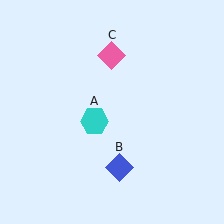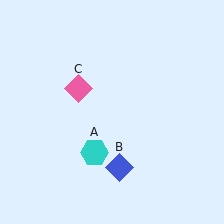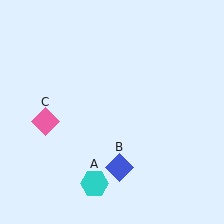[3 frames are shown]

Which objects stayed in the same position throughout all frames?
Blue diamond (object B) remained stationary.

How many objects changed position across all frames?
2 objects changed position: cyan hexagon (object A), pink diamond (object C).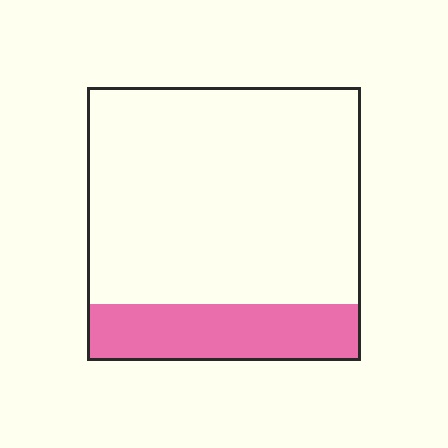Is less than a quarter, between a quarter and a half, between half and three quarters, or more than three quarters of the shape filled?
Less than a quarter.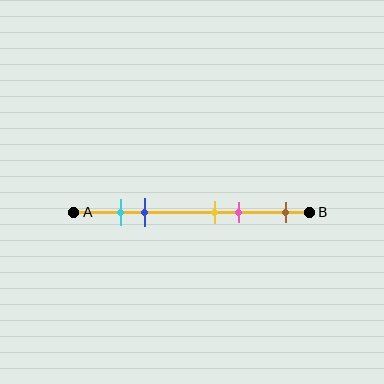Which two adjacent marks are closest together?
The cyan and blue marks are the closest adjacent pair.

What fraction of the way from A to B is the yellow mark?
The yellow mark is approximately 60% (0.6) of the way from A to B.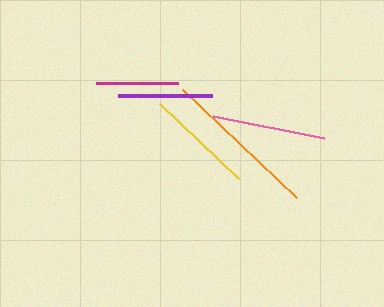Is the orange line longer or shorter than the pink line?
The orange line is longer than the pink line.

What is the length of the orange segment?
The orange segment is approximately 156 pixels long.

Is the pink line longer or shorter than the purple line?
The pink line is longer than the purple line.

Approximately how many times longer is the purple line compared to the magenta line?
The purple line is approximately 1.1 times the length of the magenta line.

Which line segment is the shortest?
The magenta line is the shortest at approximately 82 pixels.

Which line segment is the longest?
The orange line is the longest at approximately 156 pixels.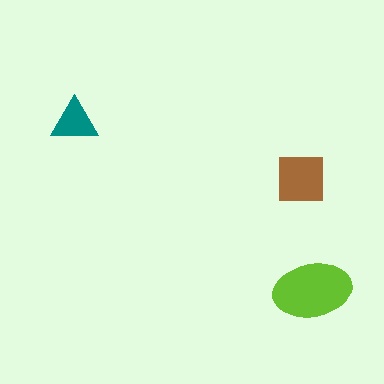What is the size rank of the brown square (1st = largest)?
2nd.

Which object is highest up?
The teal triangle is topmost.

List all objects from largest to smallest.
The lime ellipse, the brown square, the teal triangle.